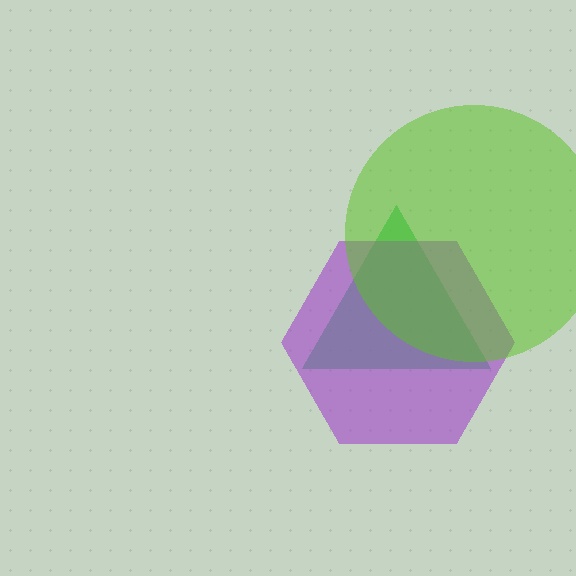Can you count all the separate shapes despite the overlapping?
Yes, there are 3 separate shapes.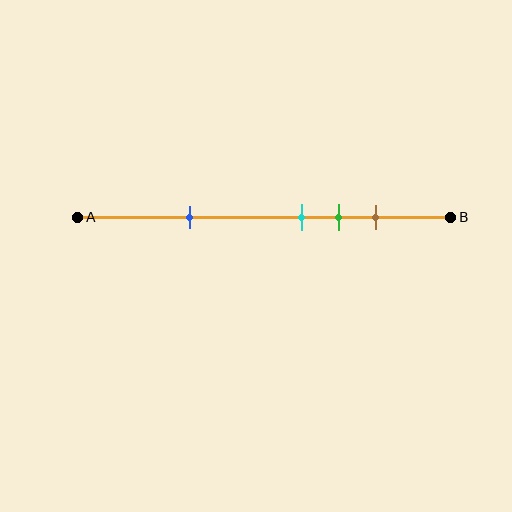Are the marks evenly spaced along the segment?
No, the marks are not evenly spaced.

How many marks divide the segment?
There are 4 marks dividing the segment.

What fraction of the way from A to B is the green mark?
The green mark is approximately 70% (0.7) of the way from A to B.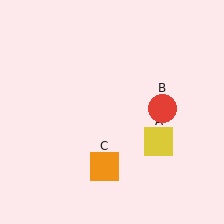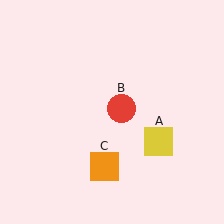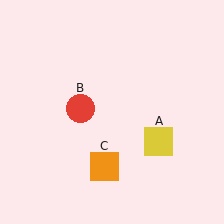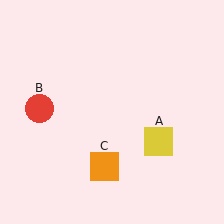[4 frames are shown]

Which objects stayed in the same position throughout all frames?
Yellow square (object A) and orange square (object C) remained stationary.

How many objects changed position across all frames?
1 object changed position: red circle (object B).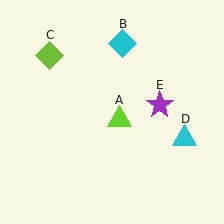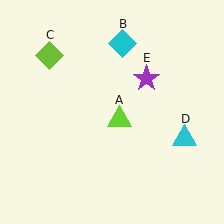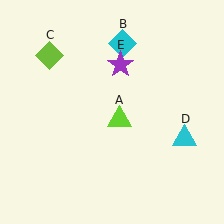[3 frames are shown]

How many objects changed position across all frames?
1 object changed position: purple star (object E).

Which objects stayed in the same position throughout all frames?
Lime triangle (object A) and cyan diamond (object B) and lime diamond (object C) and cyan triangle (object D) remained stationary.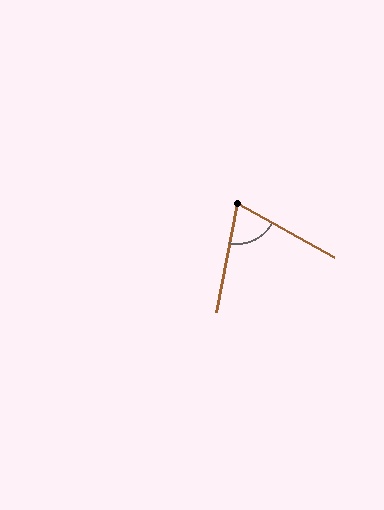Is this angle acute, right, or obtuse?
It is acute.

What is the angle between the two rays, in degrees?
Approximately 72 degrees.